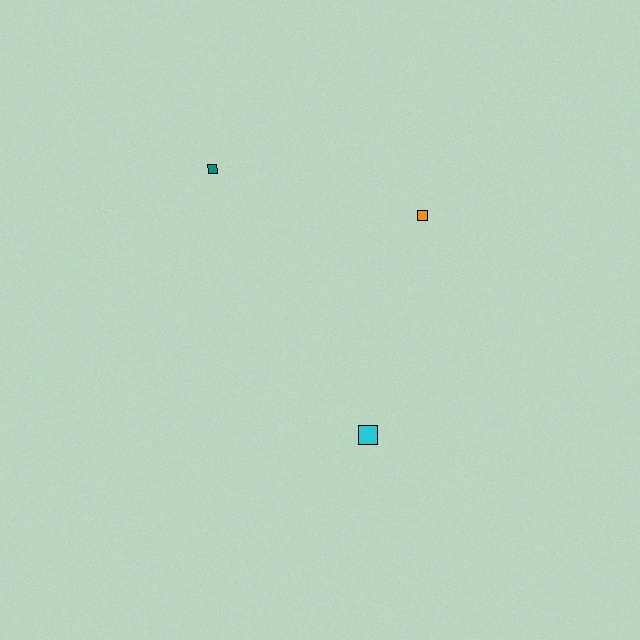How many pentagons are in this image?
There are no pentagons.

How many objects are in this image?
There are 3 objects.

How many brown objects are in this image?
There are no brown objects.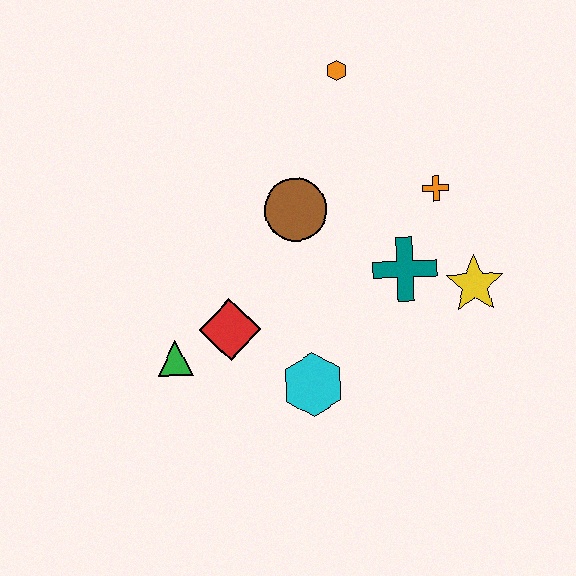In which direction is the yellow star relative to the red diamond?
The yellow star is to the right of the red diamond.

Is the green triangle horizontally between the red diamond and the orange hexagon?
No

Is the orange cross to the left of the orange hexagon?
No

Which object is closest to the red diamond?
The green triangle is closest to the red diamond.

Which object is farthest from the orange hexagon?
The green triangle is farthest from the orange hexagon.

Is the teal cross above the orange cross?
No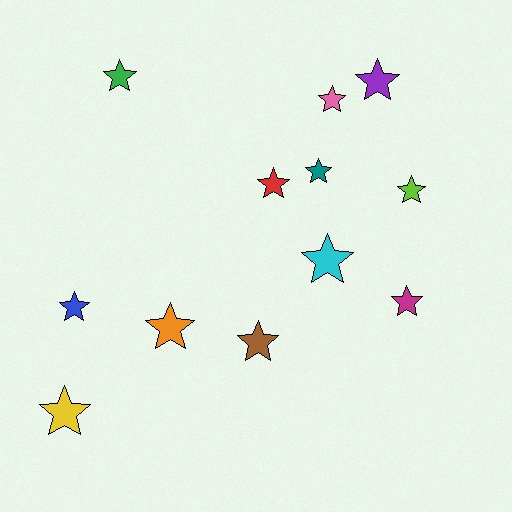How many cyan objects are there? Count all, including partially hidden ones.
There is 1 cyan object.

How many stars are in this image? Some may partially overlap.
There are 12 stars.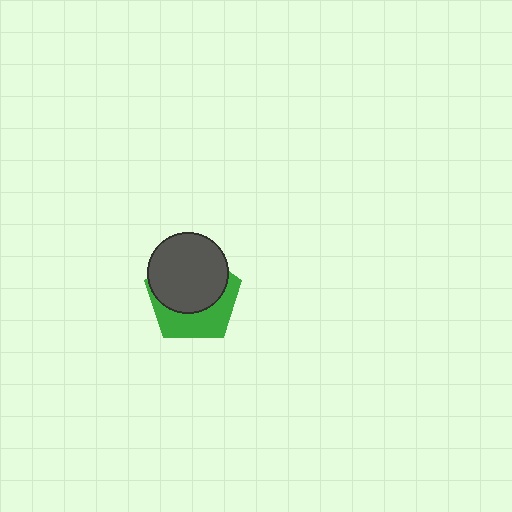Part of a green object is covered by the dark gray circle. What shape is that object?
It is a pentagon.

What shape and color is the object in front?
The object in front is a dark gray circle.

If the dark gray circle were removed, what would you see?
You would see the complete green pentagon.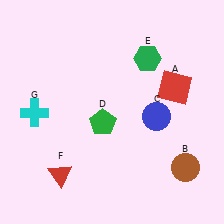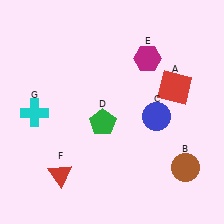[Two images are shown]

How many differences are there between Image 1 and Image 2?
There is 1 difference between the two images.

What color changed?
The hexagon (E) changed from green in Image 1 to magenta in Image 2.